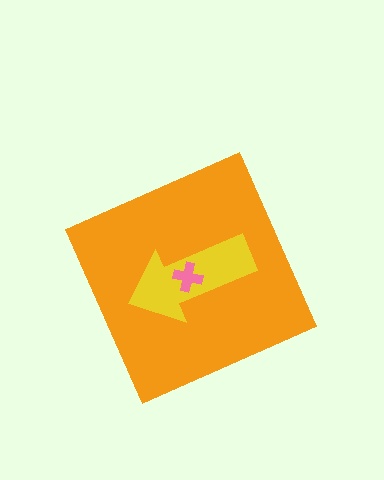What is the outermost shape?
The orange diamond.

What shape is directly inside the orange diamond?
The yellow arrow.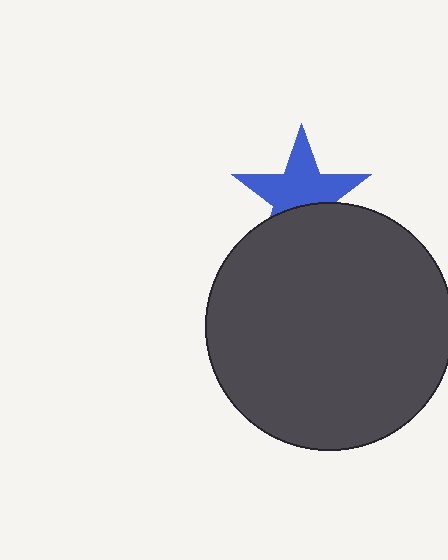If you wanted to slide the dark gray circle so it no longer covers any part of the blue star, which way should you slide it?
Slide it down — that is the most direct way to separate the two shapes.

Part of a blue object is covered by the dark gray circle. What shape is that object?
It is a star.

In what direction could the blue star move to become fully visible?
The blue star could move up. That would shift it out from behind the dark gray circle entirely.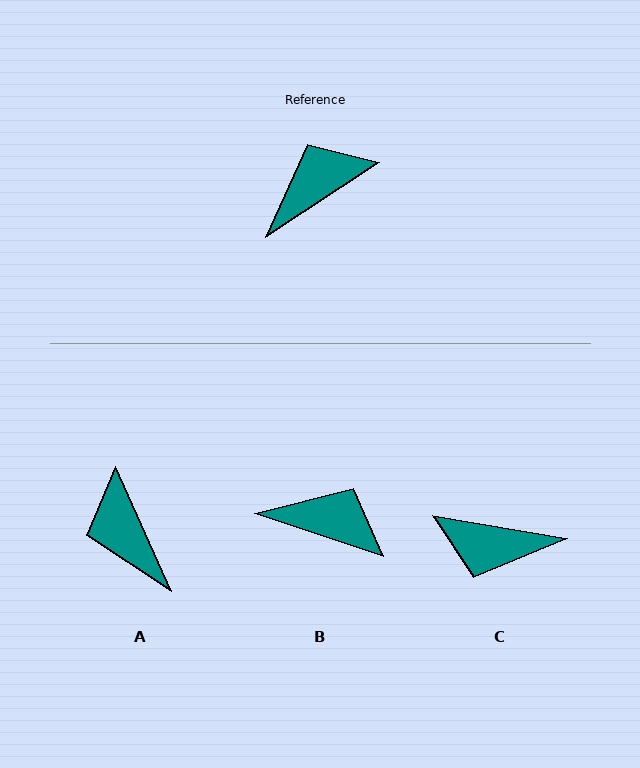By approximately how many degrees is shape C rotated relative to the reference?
Approximately 138 degrees counter-clockwise.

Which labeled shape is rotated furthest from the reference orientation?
C, about 138 degrees away.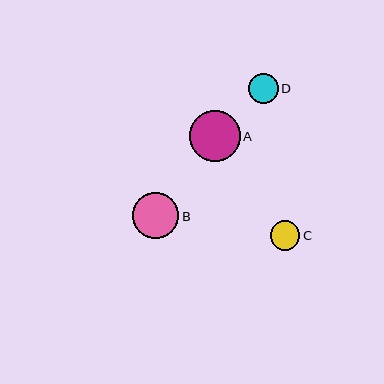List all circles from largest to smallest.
From largest to smallest: A, B, C, D.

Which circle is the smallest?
Circle D is the smallest with a size of approximately 29 pixels.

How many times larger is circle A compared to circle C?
Circle A is approximately 1.7 times the size of circle C.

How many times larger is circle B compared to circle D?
Circle B is approximately 1.6 times the size of circle D.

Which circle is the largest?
Circle A is the largest with a size of approximately 51 pixels.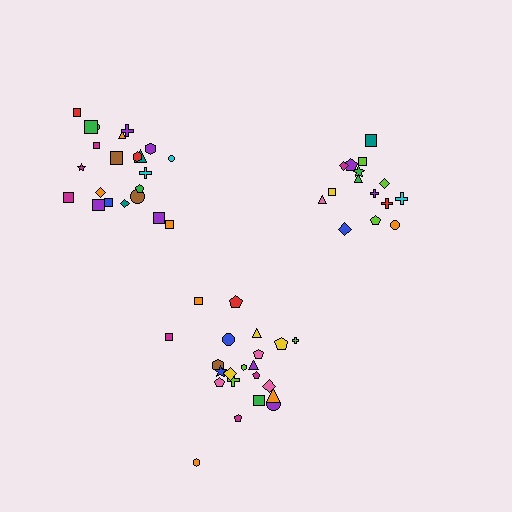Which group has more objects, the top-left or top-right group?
The top-left group.